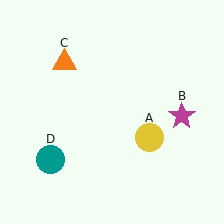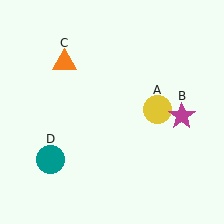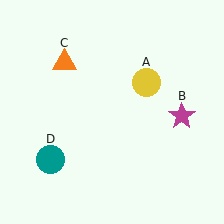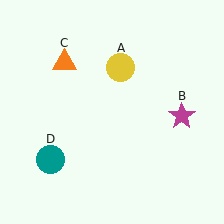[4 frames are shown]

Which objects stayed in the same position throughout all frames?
Magenta star (object B) and orange triangle (object C) and teal circle (object D) remained stationary.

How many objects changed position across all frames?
1 object changed position: yellow circle (object A).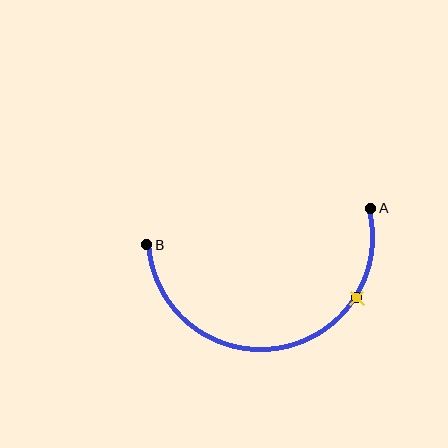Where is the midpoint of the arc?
The arc midpoint is the point on the curve farthest from the straight line joining A and B. It sits below that line.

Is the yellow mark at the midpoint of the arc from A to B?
No. The yellow mark lies on the arc but is closer to endpoint A. The arc midpoint would be at the point on the curve equidistant along the arc from both A and B.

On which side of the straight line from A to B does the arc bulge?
The arc bulges below the straight line connecting A and B.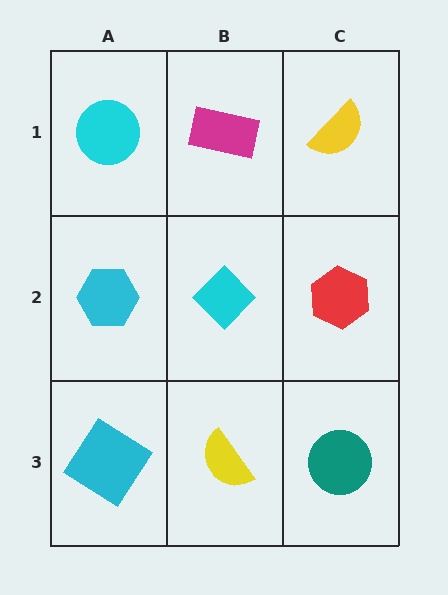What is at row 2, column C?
A red hexagon.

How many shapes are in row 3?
3 shapes.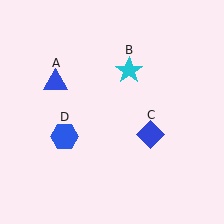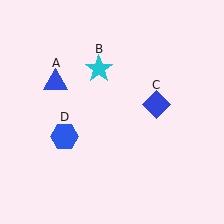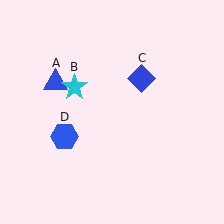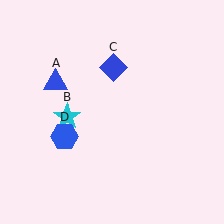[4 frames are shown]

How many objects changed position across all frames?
2 objects changed position: cyan star (object B), blue diamond (object C).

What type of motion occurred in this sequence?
The cyan star (object B), blue diamond (object C) rotated counterclockwise around the center of the scene.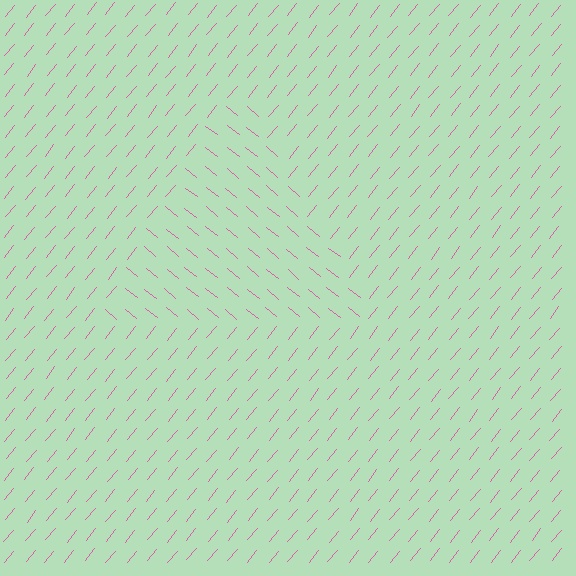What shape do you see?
I see a triangle.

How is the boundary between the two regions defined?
The boundary is defined purely by a change in line orientation (approximately 89 degrees difference). All lines are the same color and thickness.